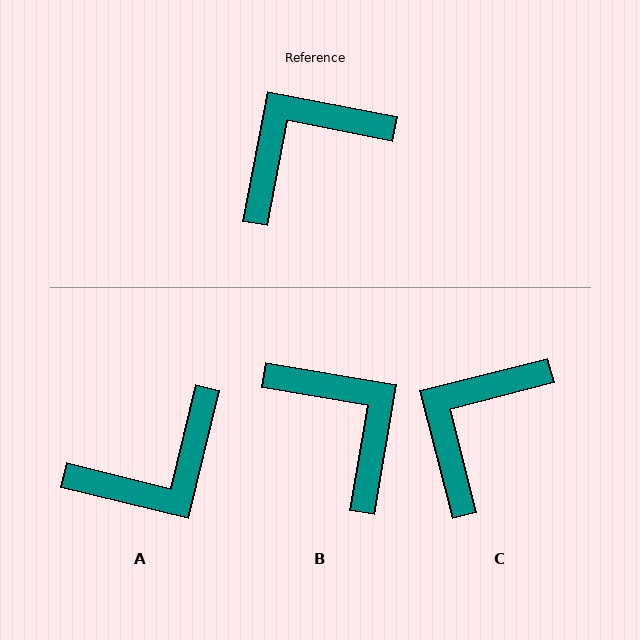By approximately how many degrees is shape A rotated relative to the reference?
Approximately 177 degrees counter-clockwise.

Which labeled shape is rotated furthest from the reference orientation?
A, about 177 degrees away.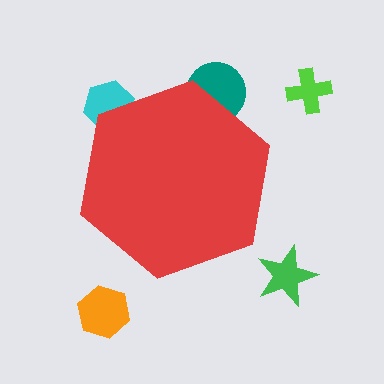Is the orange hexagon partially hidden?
No, the orange hexagon is fully visible.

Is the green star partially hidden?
No, the green star is fully visible.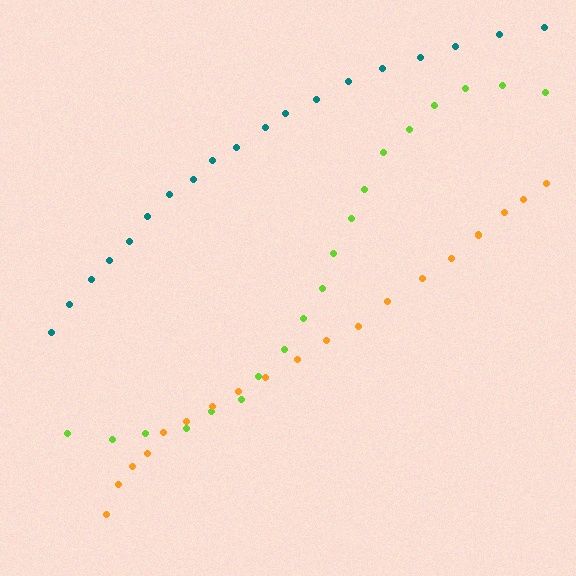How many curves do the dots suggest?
There are 3 distinct paths.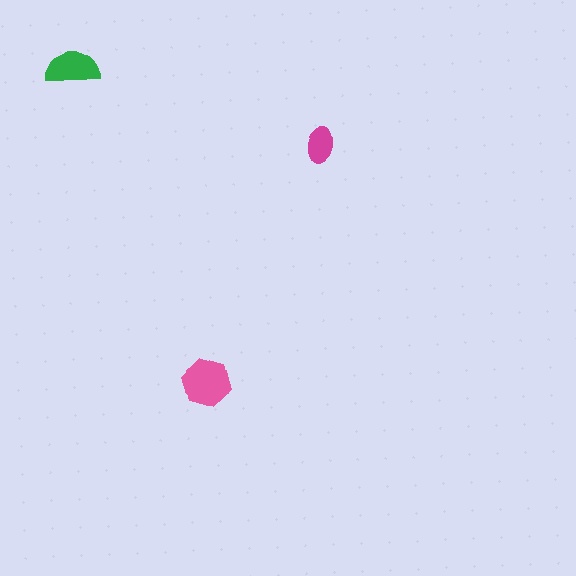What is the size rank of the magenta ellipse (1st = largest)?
3rd.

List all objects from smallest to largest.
The magenta ellipse, the green semicircle, the pink hexagon.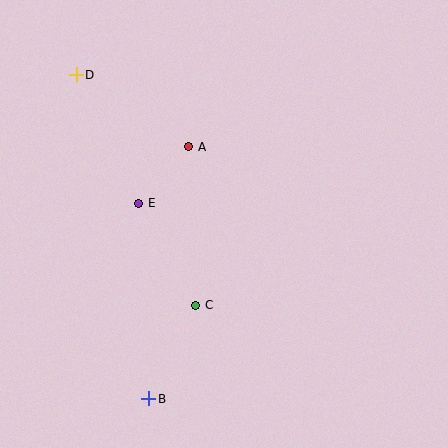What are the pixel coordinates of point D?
Point D is at (76, 75).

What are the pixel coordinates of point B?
Point B is at (149, 399).